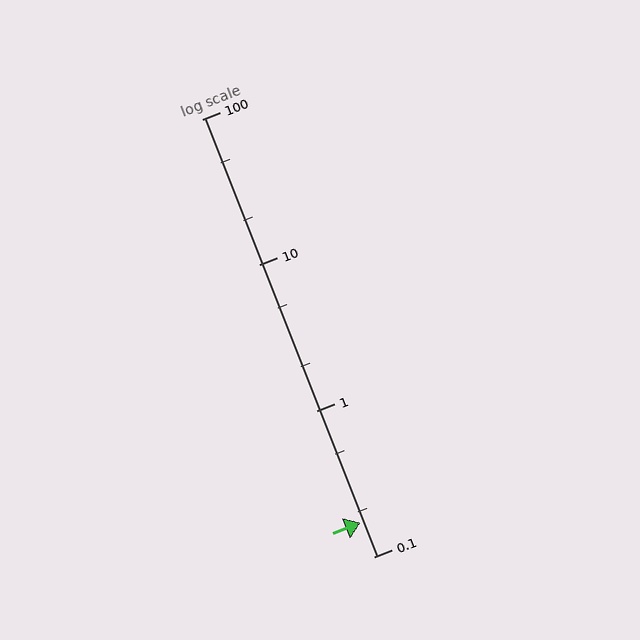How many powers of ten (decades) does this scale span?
The scale spans 3 decades, from 0.1 to 100.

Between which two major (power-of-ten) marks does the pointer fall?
The pointer is between 0.1 and 1.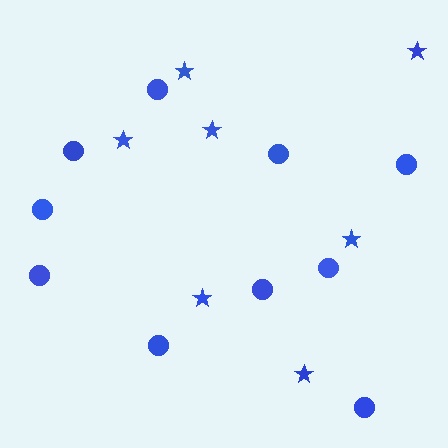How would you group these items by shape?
There are 2 groups: one group of circles (10) and one group of stars (7).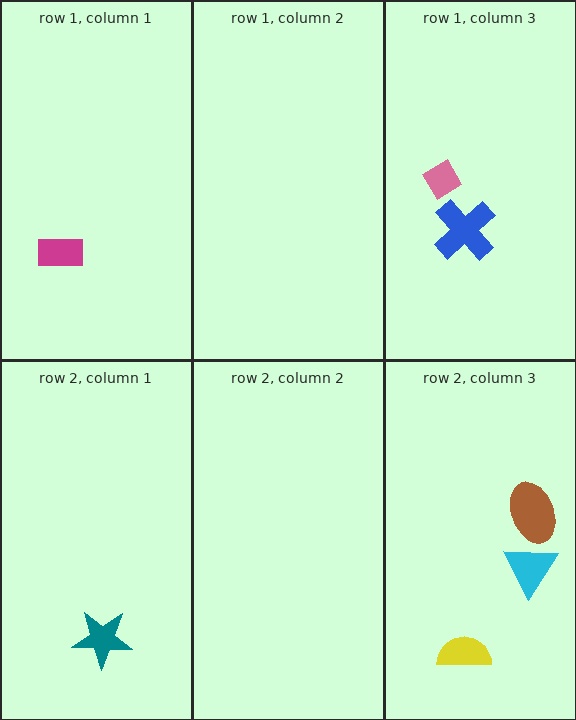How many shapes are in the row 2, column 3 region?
3.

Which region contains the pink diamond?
The row 1, column 3 region.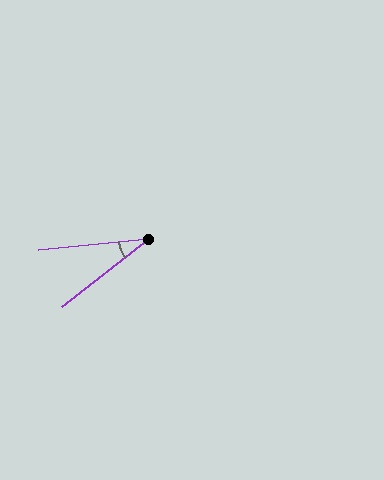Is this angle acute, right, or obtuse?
It is acute.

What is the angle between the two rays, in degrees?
Approximately 32 degrees.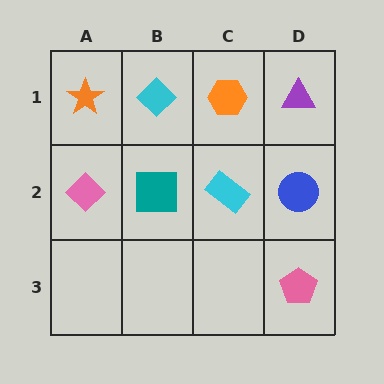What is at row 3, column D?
A pink pentagon.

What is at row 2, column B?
A teal square.